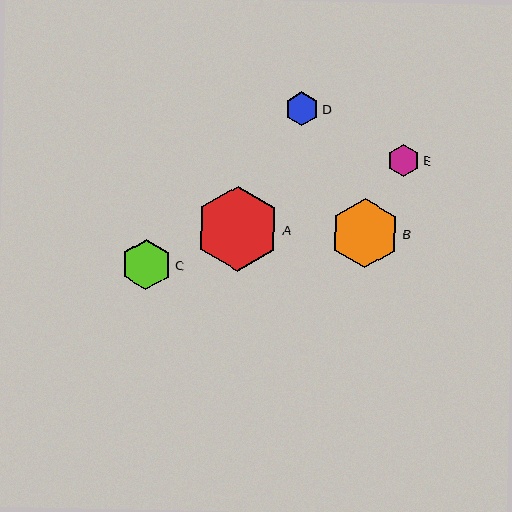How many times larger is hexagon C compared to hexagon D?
Hexagon C is approximately 1.5 times the size of hexagon D.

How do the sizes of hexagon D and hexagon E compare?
Hexagon D and hexagon E are approximately the same size.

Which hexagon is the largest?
Hexagon A is the largest with a size of approximately 84 pixels.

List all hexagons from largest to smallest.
From largest to smallest: A, B, C, D, E.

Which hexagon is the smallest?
Hexagon E is the smallest with a size of approximately 32 pixels.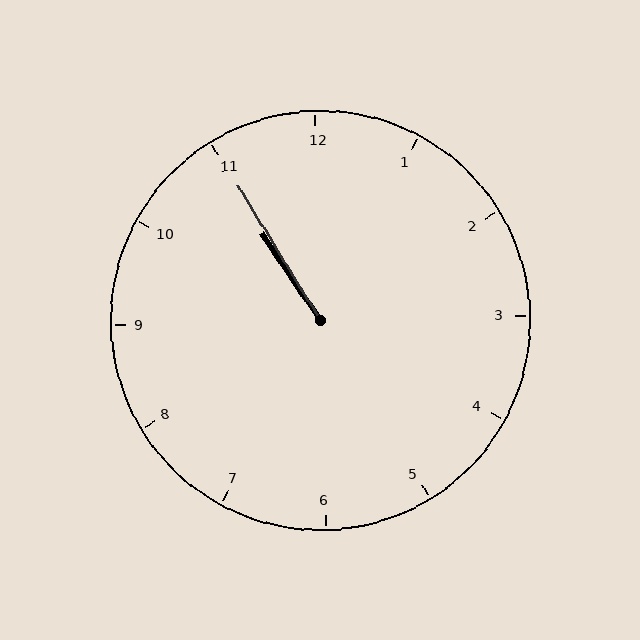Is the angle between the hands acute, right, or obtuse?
It is acute.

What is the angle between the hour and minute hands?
Approximately 2 degrees.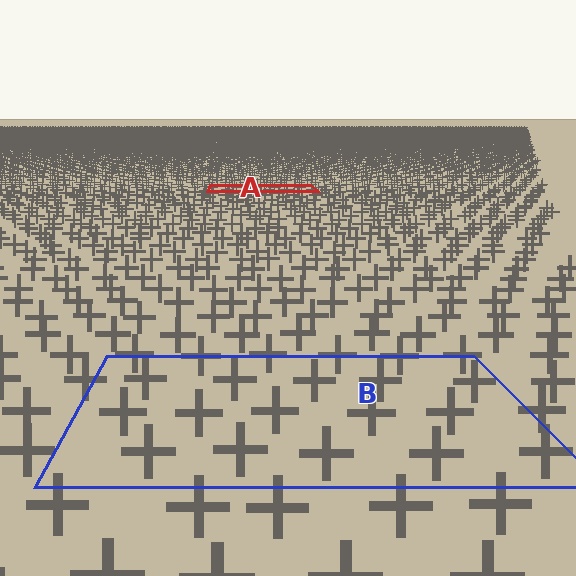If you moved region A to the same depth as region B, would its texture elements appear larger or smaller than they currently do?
They would appear larger. At a closer depth, the same texture elements are projected at a bigger on-screen size.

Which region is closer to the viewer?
Region B is closer. The texture elements there are larger and more spread out.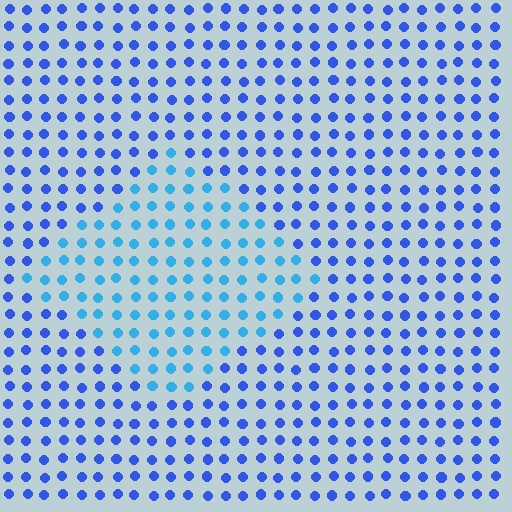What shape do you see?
I see a diamond.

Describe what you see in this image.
The image is filled with small blue elements in a uniform arrangement. A diamond-shaped region is visible where the elements are tinted to a slightly different hue, forming a subtle color boundary.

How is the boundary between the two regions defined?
The boundary is defined purely by a slight shift in hue (about 30 degrees). Spacing, size, and orientation are identical on both sides.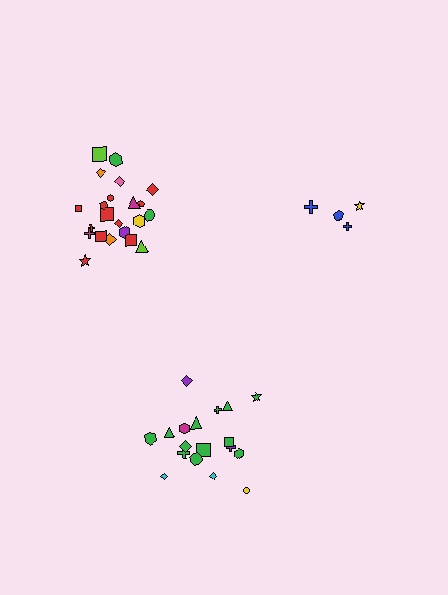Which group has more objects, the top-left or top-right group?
The top-left group.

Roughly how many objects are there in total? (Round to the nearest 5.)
Roughly 45 objects in total.